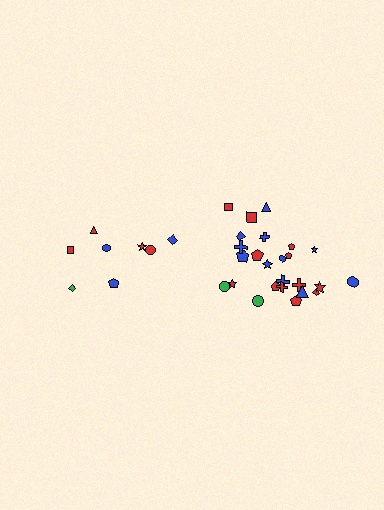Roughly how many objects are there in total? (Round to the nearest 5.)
Roughly 35 objects in total.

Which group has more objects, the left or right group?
The right group.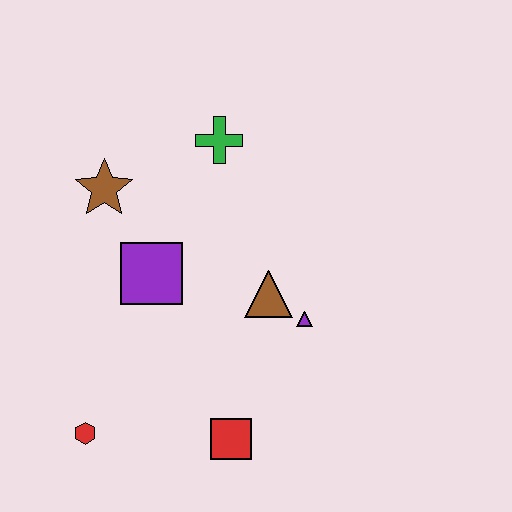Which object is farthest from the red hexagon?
The green cross is farthest from the red hexagon.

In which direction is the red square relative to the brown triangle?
The red square is below the brown triangle.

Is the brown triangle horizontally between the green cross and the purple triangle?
Yes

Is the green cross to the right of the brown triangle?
No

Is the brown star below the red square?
No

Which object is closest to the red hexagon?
The red square is closest to the red hexagon.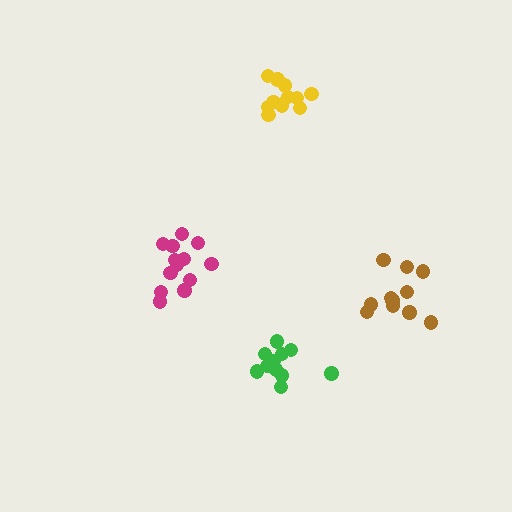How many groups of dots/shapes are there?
There are 4 groups.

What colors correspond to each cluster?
The clusters are colored: brown, green, magenta, yellow.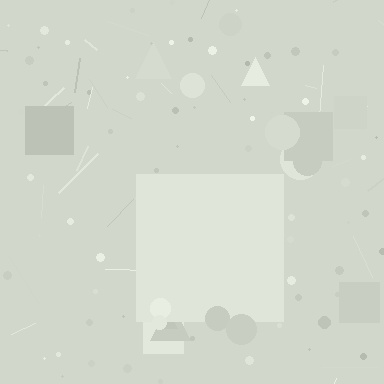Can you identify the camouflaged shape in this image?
The camouflaged shape is a square.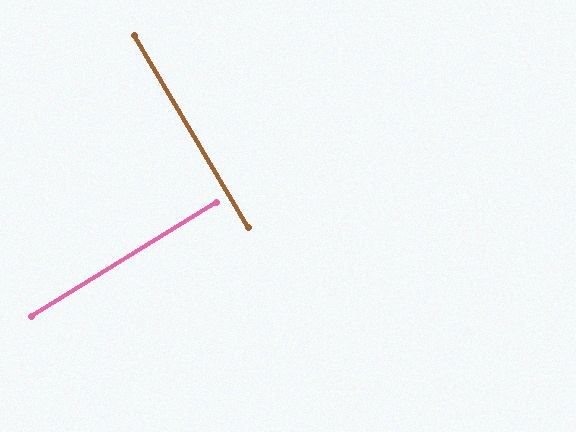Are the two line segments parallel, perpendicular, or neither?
Perpendicular — they meet at approximately 89°.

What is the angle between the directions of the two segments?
Approximately 89 degrees.